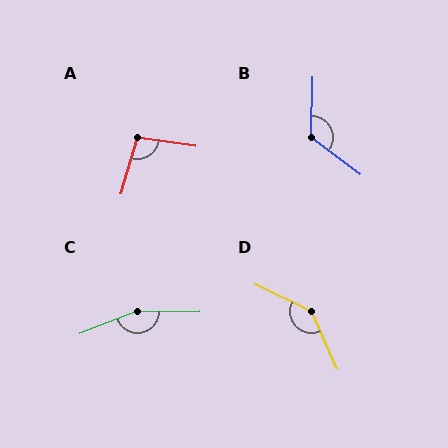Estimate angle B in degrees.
Approximately 126 degrees.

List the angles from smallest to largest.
A (98°), B (126°), D (140°), C (159°).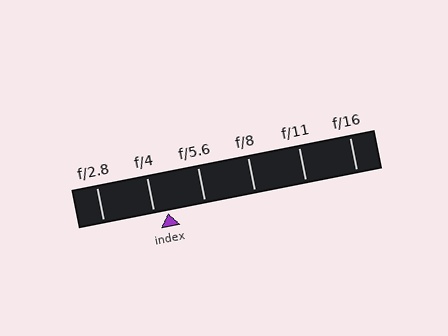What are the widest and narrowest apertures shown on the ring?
The widest aperture shown is f/2.8 and the narrowest is f/16.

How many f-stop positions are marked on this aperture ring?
There are 6 f-stop positions marked.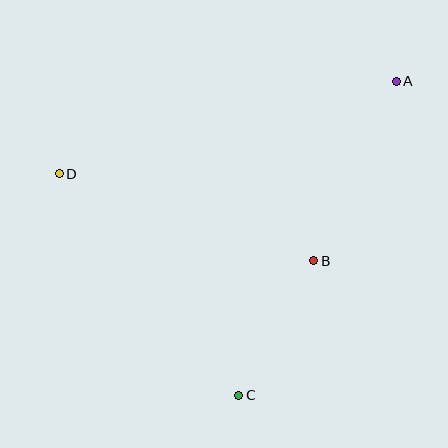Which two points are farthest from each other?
Points A and C are farthest from each other.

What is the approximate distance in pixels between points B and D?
The distance between B and D is approximately 269 pixels.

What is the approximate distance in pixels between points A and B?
The distance between A and B is approximately 198 pixels.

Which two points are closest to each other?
Points B and C are closest to each other.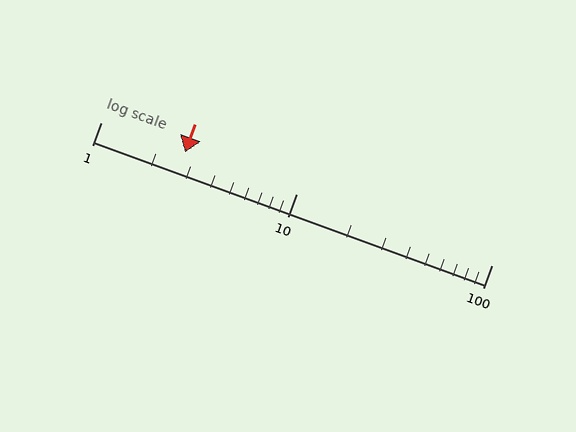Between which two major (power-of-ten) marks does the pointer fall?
The pointer is between 1 and 10.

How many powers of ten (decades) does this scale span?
The scale spans 2 decades, from 1 to 100.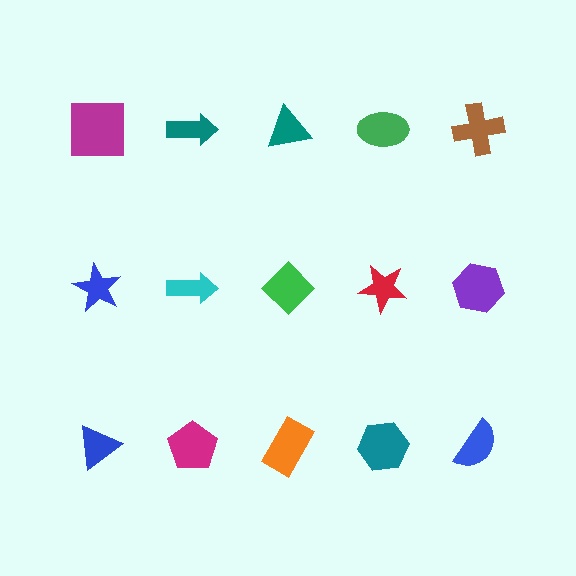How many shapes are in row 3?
5 shapes.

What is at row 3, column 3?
An orange rectangle.